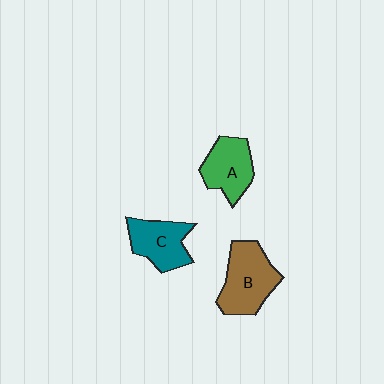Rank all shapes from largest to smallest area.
From largest to smallest: B (brown), C (teal), A (green).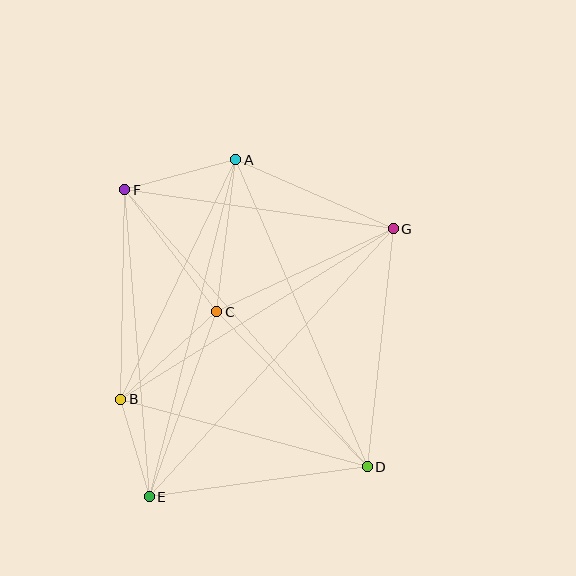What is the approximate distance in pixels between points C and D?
The distance between C and D is approximately 216 pixels.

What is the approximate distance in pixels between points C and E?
The distance between C and E is approximately 197 pixels.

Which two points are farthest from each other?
Points D and F are farthest from each other.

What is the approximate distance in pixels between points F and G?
The distance between F and G is approximately 271 pixels.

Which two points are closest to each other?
Points B and E are closest to each other.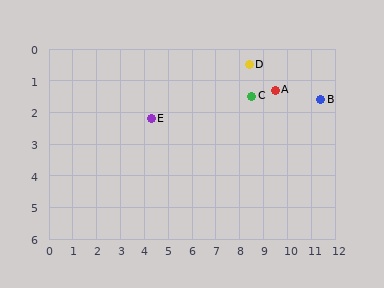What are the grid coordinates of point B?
Point B is at approximately (11.4, 1.6).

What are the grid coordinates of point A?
Point A is at approximately (9.5, 1.3).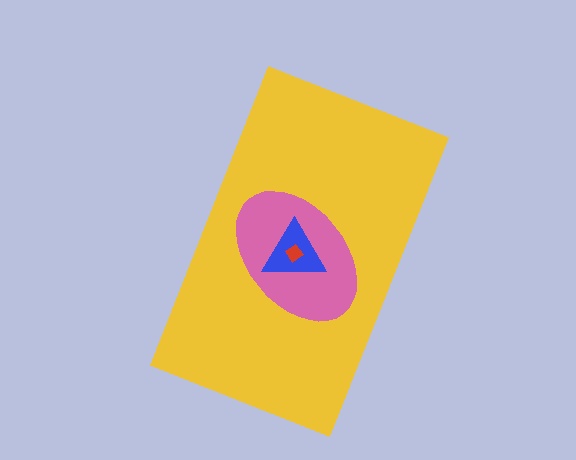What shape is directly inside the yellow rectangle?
The pink ellipse.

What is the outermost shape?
The yellow rectangle.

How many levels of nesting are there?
4.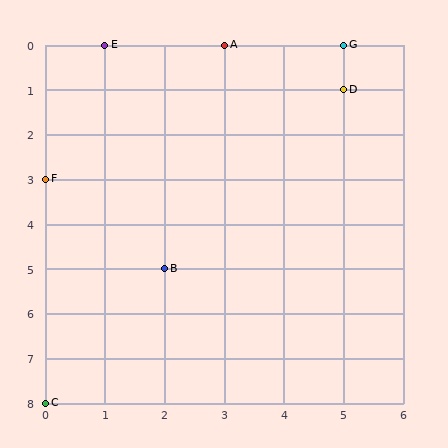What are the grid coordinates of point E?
Point E is at grid coordinates (1, 0).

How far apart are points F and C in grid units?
Points F and C are 5 rows apart.